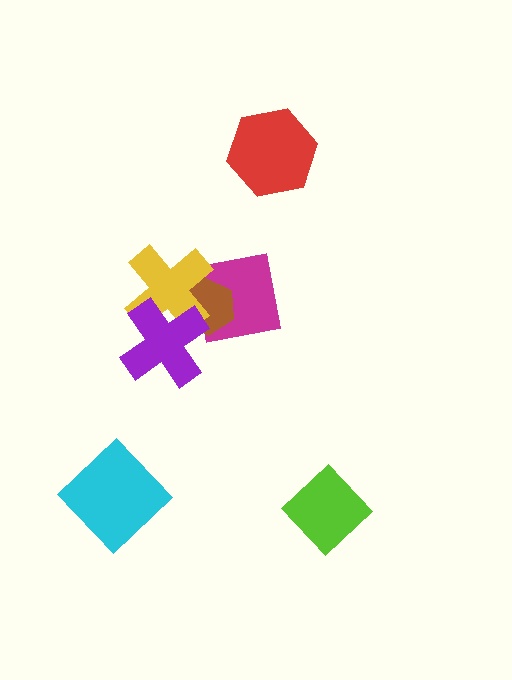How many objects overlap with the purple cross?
2 objects overlap with the purple cross.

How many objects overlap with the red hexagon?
0 objects overlap with the red hexagon.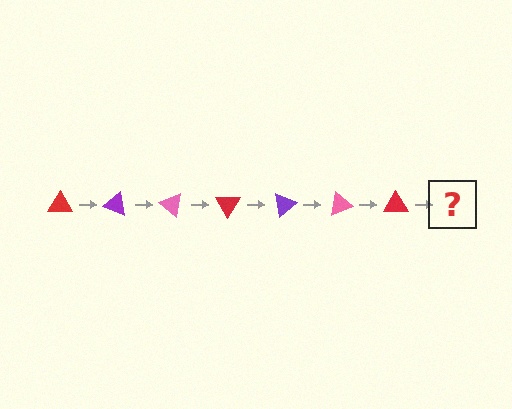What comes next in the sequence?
The next element should be a purple triangle, rotated 140 degrees from the start.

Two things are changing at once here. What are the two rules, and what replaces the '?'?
The two rules are that it rotates 20 degrees each step and the color cycles through red, purple, and pink. The '?' should be a purple triangle, rotated 140 degrees from the start.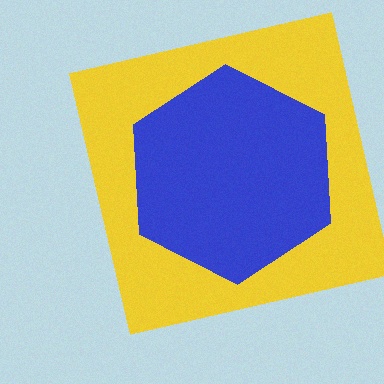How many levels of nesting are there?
2.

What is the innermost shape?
The blue hexagon.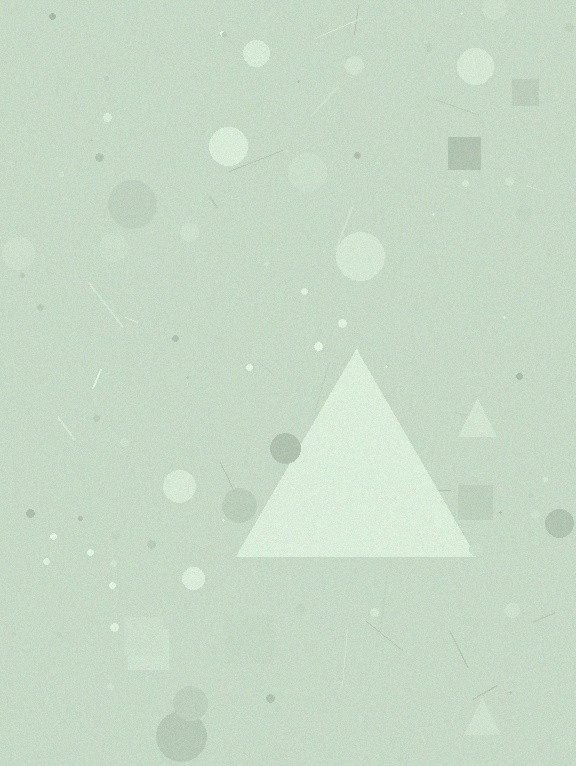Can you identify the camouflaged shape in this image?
The camouflaged shape is a triangle.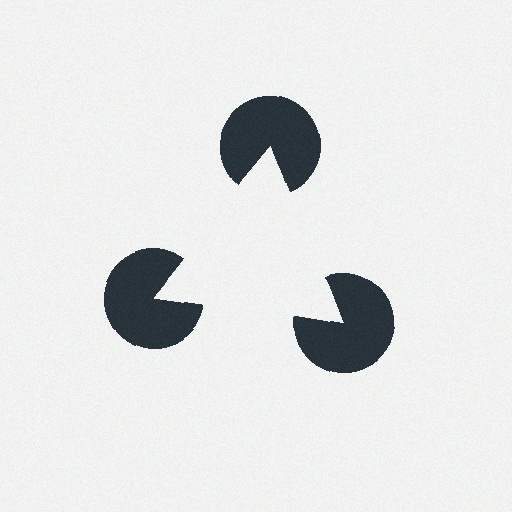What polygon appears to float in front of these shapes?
An illusory triangle — its edges are inferred from the aligned wedge cuts in the pac-man discs, not physically drawn.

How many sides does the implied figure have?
3 sides.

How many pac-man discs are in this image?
There are 3 — one at each vertex of the illusory triangle.